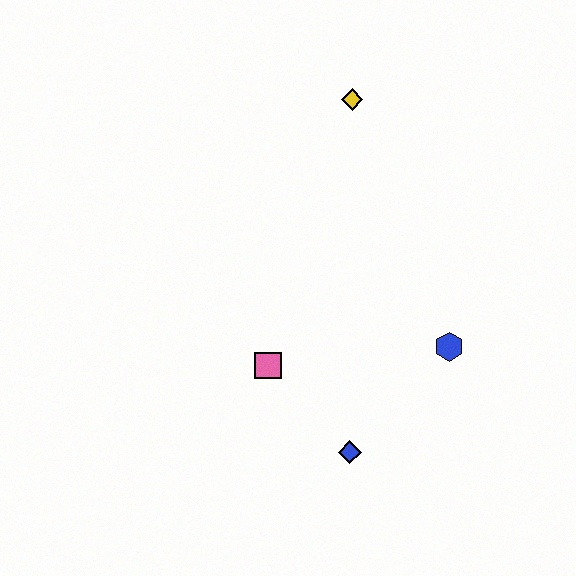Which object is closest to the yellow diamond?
The blue hexagon is closest to the yellow diamond.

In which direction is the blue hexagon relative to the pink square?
The blue hexagon is to the right of the pink square.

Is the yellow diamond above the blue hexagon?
Yes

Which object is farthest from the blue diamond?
The yellow diamond is farthest from the blue diamond.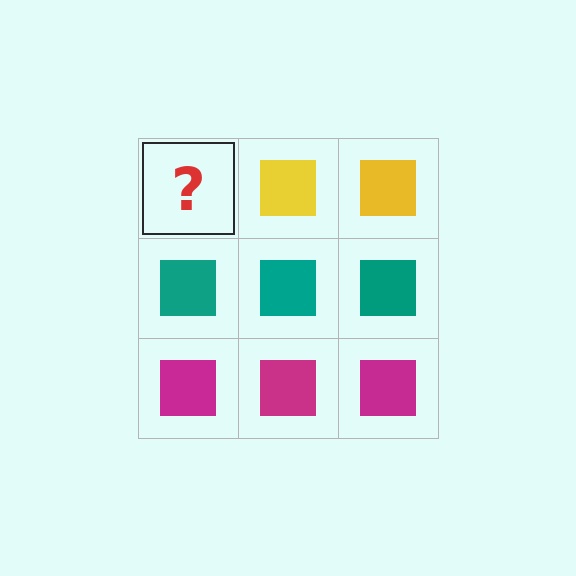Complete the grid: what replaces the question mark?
The question mark should be replaced with a yellow square.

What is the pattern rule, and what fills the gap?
The rule is that each row has a consistent color. The gap should be filled with a yellow square.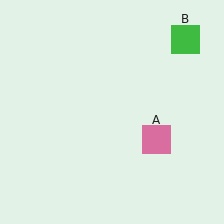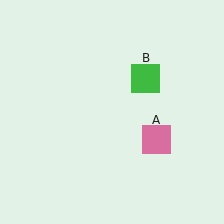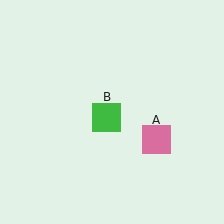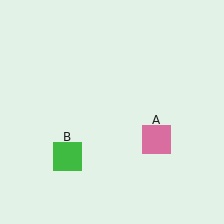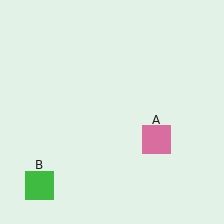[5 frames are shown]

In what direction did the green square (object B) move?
The green square (object B) moved down and to the left.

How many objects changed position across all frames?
1 object changed position: green square (object B).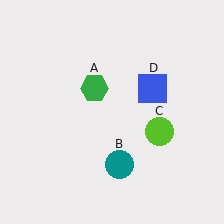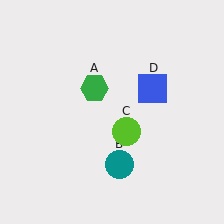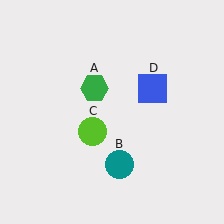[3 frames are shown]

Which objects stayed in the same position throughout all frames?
Green hexagon (object A) and teal circle (object B) and blue square (object D) remained stationary.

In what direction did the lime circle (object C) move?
The lime circle (object C) moved left.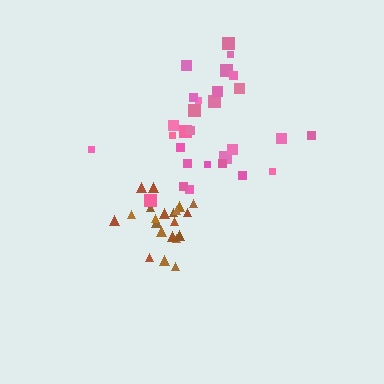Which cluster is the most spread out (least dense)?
Pink.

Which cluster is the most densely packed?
Brown.